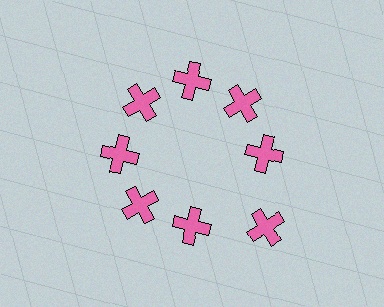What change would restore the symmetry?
The symmetry would be restored by moving it inward, back onto the ring so that all 8 crosses sit at equal angles and equal distance from the center.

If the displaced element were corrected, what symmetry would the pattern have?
It would have 8-fold rotational symmetry — the pattern would map onto itself every 45 degrees.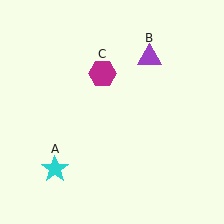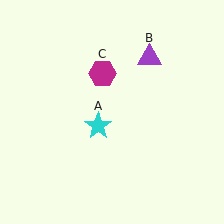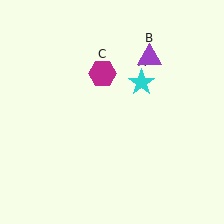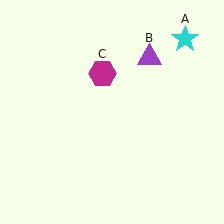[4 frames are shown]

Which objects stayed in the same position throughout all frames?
Purple triangle (object B) and magenta hexagon (object C) remained stationary.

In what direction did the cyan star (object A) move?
The cyan star (object A) moved up and to the right.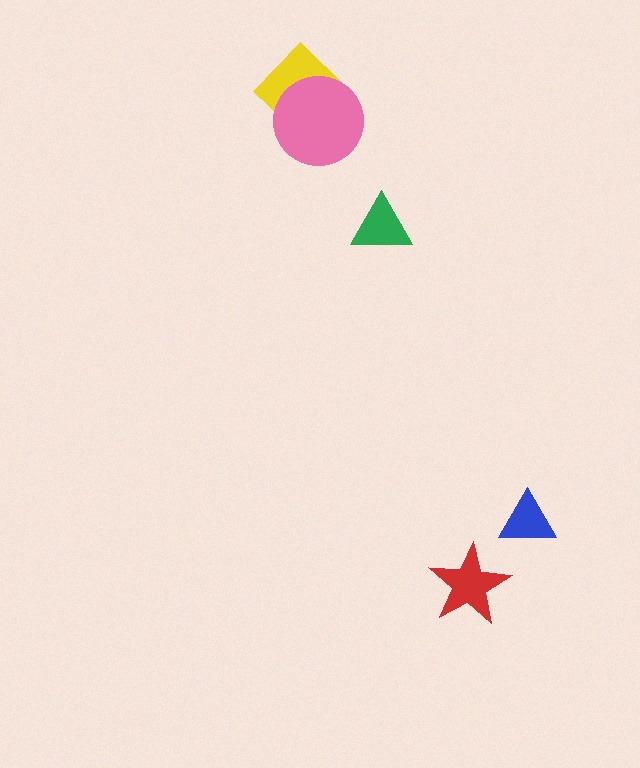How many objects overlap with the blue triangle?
0 objects overlap with the blue triangle.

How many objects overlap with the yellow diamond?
1 object overlaps with the yellow diamond.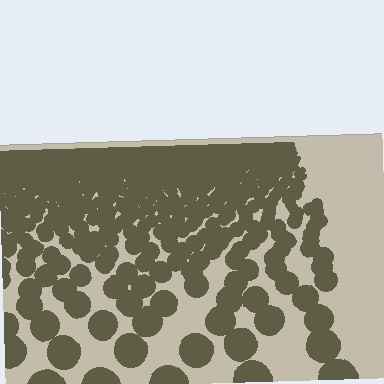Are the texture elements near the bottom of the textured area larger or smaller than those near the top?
Larger. Near the bottom, elements are closer to the viewer and appear at a bigger on-screen size.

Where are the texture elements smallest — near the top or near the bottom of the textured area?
Near the top.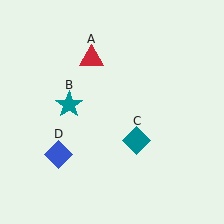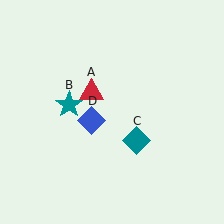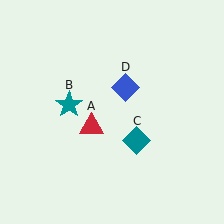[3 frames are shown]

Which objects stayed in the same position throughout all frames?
Teal star (object B) and teal diamond (object C) remained stationary.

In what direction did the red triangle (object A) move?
The red triangle (object A) moved down.